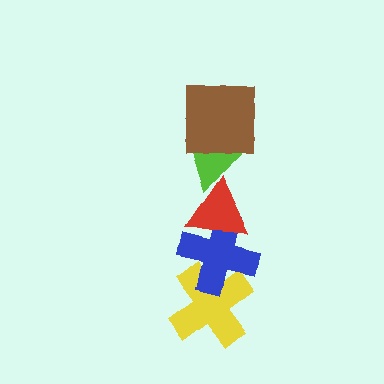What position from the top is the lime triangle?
The lime triangle is 2nd from the top.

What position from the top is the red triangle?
The red triangle is 3rd from the top.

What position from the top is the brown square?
The brown square is 1st from the top.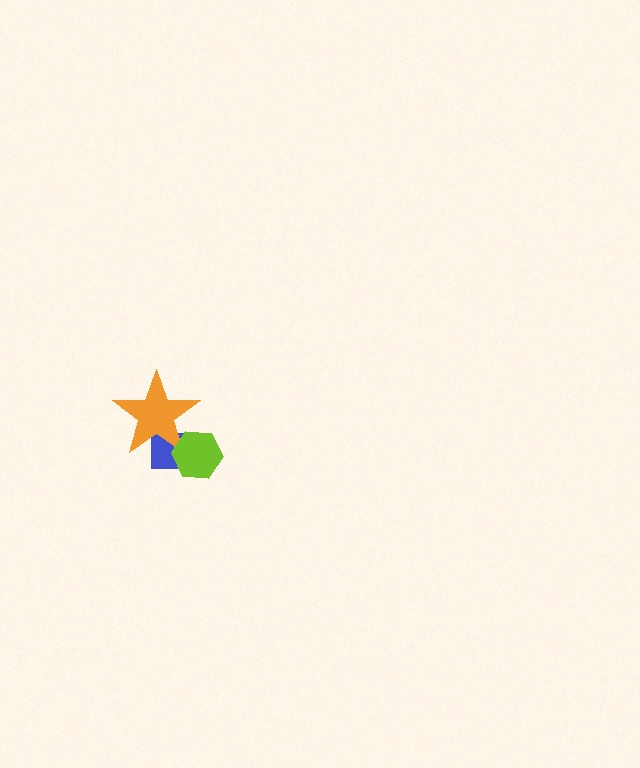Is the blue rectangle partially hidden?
Yes, it is partially covered by another shape.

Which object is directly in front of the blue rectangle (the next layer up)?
The orange star is directly in front of the blue rectangle.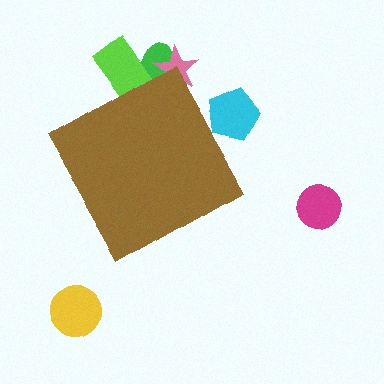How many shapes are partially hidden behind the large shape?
4 shapes are partially hidden.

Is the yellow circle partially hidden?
No, the yellow circle is fully visible.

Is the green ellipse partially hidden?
Yes, the green ellipse is partially hidden behind the brown diamond.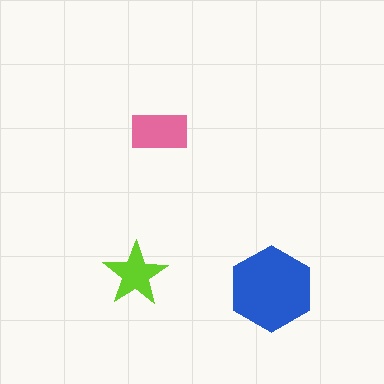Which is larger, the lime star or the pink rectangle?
The pink rectangle.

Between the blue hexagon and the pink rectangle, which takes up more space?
The blue hexagon.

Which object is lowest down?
The blue hexagon is bottommost.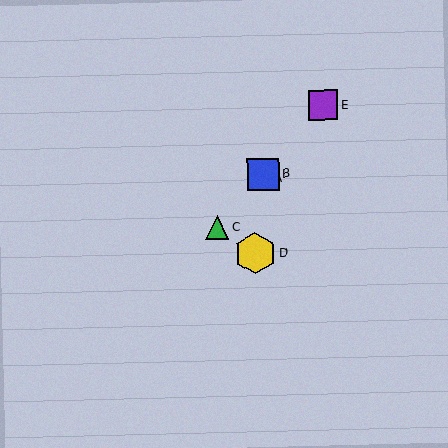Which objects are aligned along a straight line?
Objects A, B, C, E are aligned along a straight line.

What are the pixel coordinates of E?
Object E is at (323, 105).